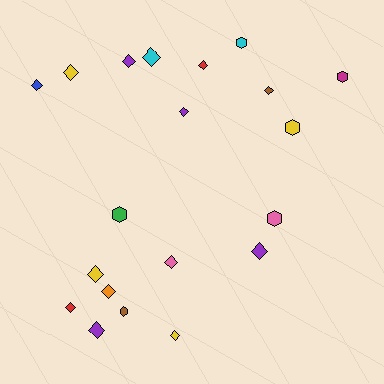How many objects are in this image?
There are 20 objects.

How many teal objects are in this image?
There are no teal objects.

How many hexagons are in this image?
There are 6 hexagons.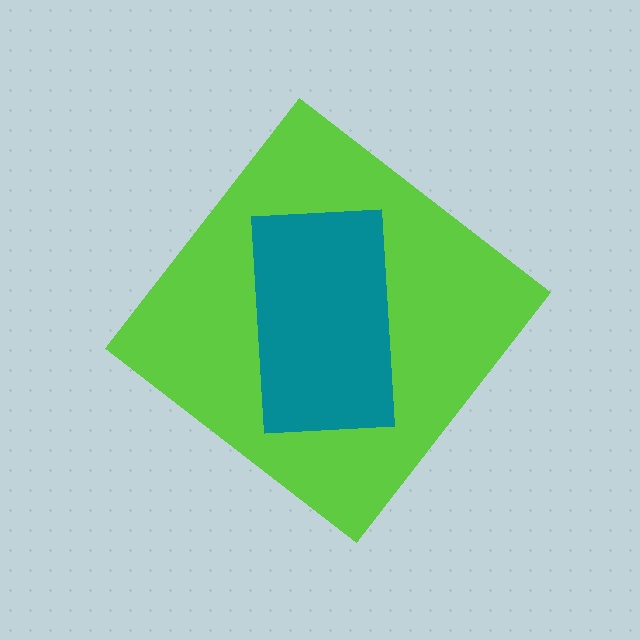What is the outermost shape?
The lime diamond.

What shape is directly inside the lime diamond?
The teal rectangle.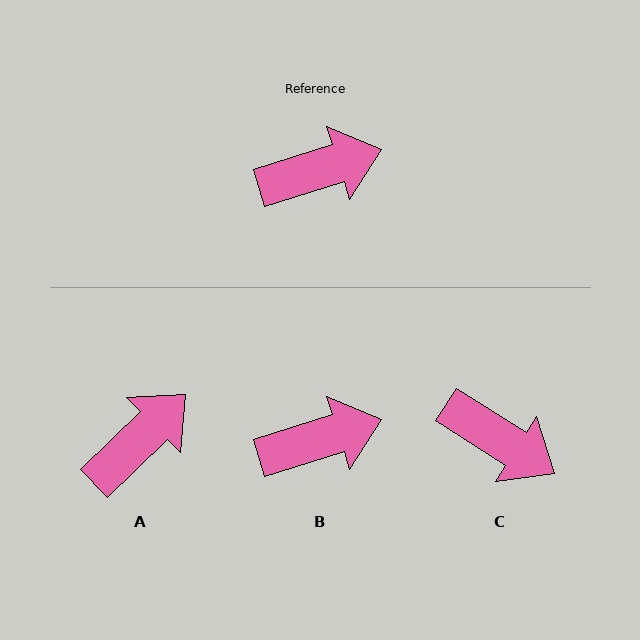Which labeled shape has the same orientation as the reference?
B.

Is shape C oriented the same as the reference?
No, it is off by about 50 degrees.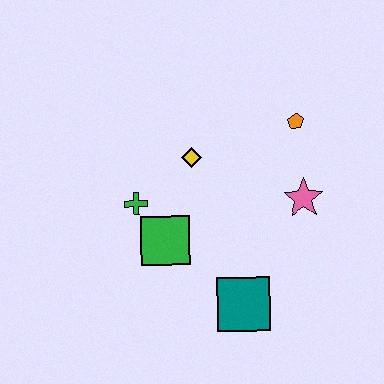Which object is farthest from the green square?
The orange pentagon is farthest from the green square.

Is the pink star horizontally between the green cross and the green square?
No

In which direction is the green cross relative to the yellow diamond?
The green cross is to the left of the yellow diamond.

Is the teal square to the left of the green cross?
No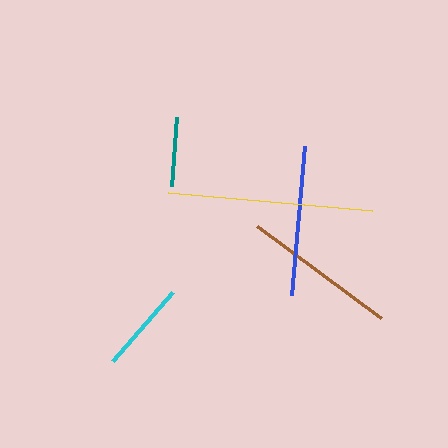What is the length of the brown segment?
The brown segment is approximately 154 pixels long.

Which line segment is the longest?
The yellow line is the longest at approximately 205 pixels.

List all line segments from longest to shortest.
From longest to shortest: yellow, brown, blue, cyan, teal.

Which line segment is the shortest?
The teal line is the shortest at approximately 69 pixels.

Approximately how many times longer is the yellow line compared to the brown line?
The yellow line is approximately 1.3 times the length of the brown line.